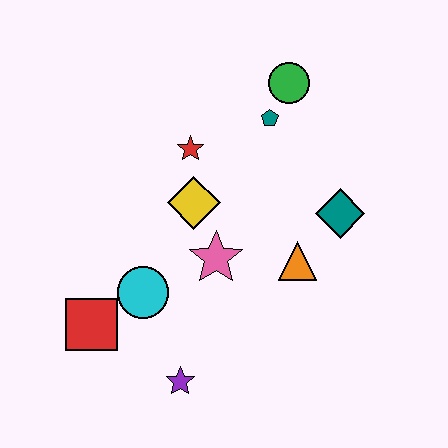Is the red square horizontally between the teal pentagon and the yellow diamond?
No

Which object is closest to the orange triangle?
The teal diamond is closest to the orange triangle.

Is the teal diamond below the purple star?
No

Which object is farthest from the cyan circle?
The green circle is farthest from the cyan circle.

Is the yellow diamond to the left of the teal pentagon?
Yes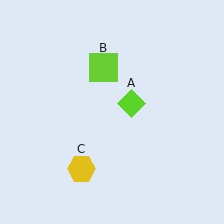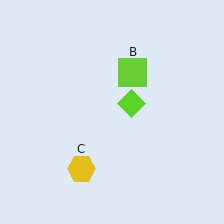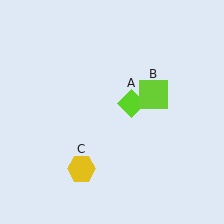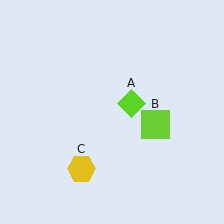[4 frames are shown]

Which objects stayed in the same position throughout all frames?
Lime diamond (object A) and yellow hexagon (object C) remained stationary.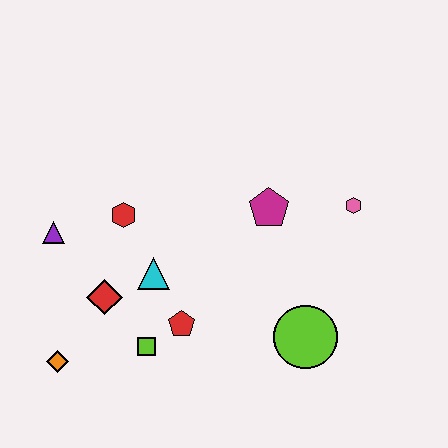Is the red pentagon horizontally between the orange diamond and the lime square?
No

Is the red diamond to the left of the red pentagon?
Yes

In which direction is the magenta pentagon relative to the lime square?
The magenta pentagon is above the lime square.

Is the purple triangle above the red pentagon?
Yes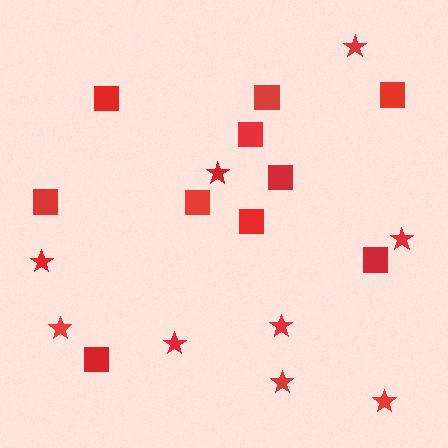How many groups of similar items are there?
There are 2 groups: one group of squares (10) and one group of stars (9).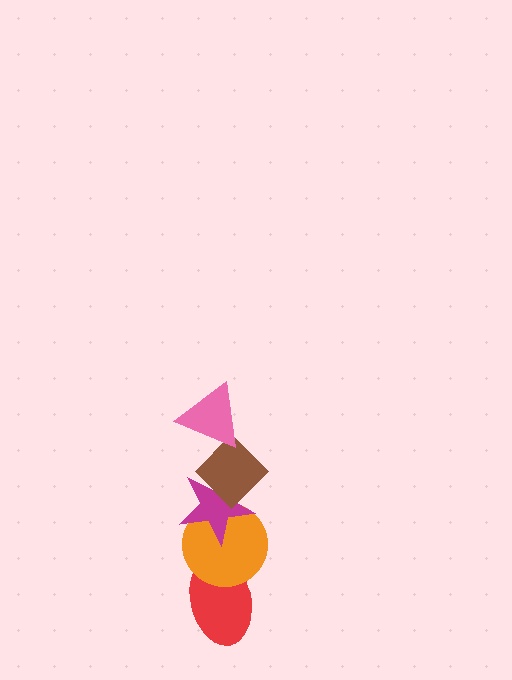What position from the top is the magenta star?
The magenta star is 3rd from the top.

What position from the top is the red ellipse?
The red ellipse is 5th from the top.